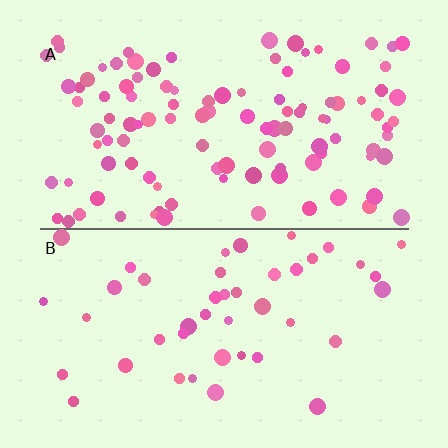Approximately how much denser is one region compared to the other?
Approximately 2.5× — region A over region B.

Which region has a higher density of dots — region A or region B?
A (the top).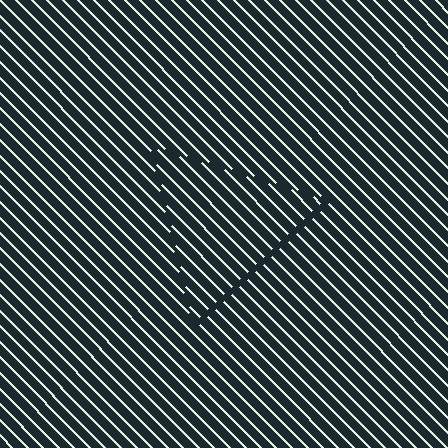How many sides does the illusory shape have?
3 sides — the line-ends trace a triangle.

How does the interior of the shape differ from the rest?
The interior of the shape contains the same grating, shifted by half a period — the contour is defined by the phase discontinuity where line-ends from the inner and outer gratings abut.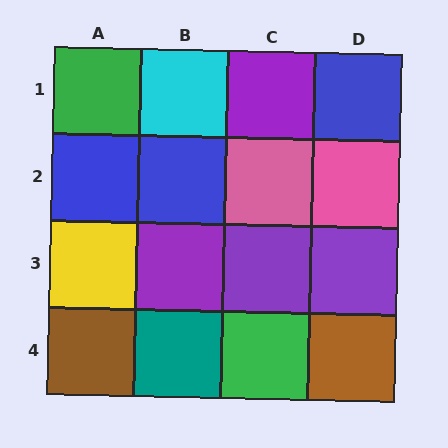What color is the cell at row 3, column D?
Purple.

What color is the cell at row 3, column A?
Yellow.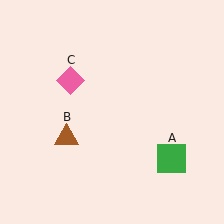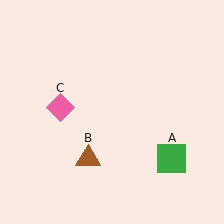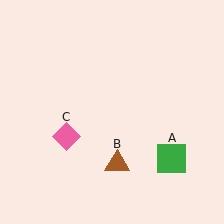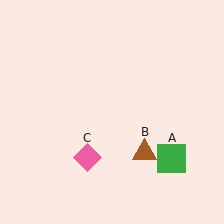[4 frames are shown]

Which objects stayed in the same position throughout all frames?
Green square (object A) remained stationary.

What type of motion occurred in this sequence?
The brown triangle (object B), pink diamond (object C) rotated counterclockwise around the center of the scene.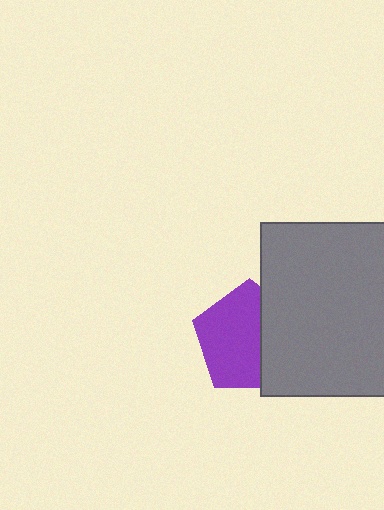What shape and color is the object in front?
The object in front is a gray rectangle.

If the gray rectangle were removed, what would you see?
You would see the complete purple pentagon.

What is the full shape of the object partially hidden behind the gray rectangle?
The partially hidden object is a purple pentagon.